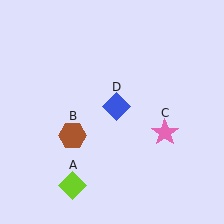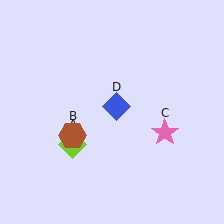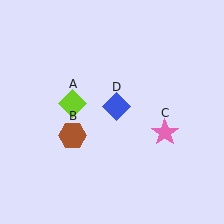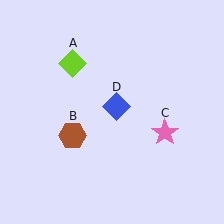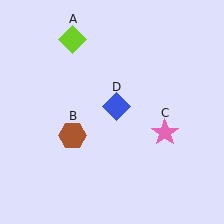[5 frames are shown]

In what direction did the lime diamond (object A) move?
The lime diamond (object A) moved up.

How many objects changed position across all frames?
1 object changed position: lime diamond (object A).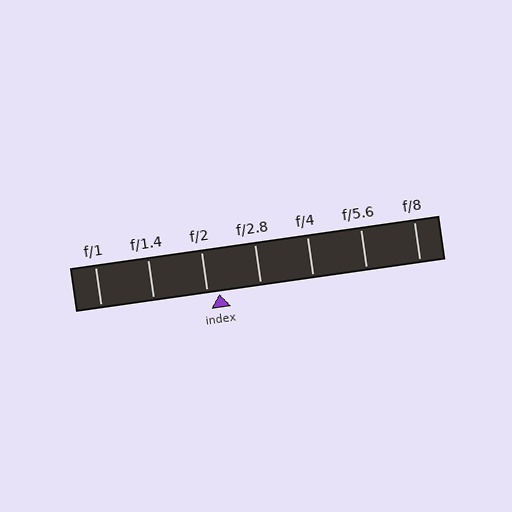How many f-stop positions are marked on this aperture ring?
There are 7 f-stop positions marked.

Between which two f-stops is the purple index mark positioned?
The index mark is between f/2 and f/2.8.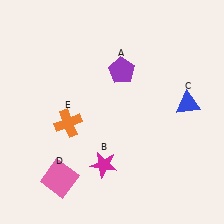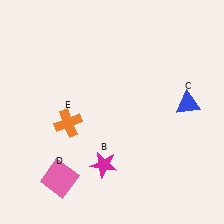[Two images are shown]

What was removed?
The purple pentagon (A) was removed in Image 2.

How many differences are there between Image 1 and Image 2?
There is 1 difference between the two images.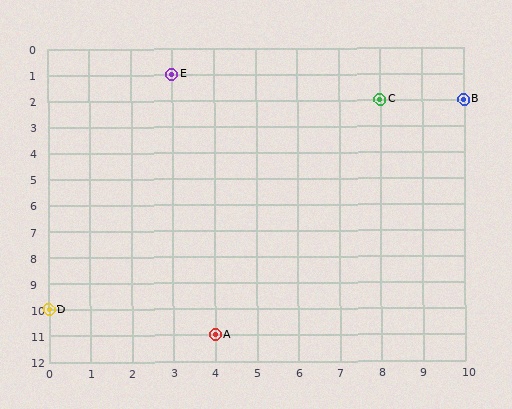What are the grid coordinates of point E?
Point E is at grid coordinates (3, 1).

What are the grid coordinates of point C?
Point C is at grid coordinates (8, 2).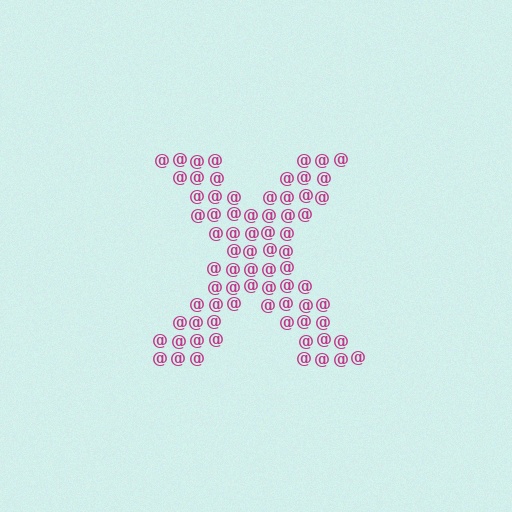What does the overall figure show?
The overall figure shows the letter X.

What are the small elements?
The small elements are at signs.